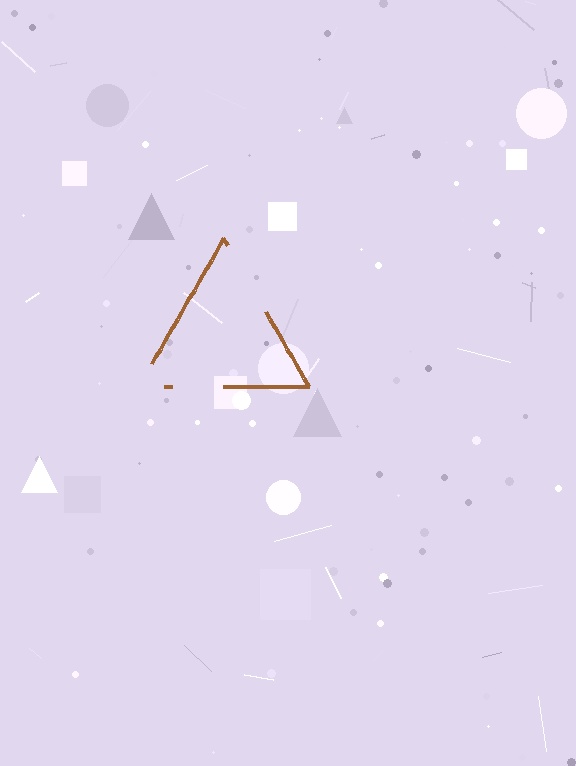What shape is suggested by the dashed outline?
The dashed outline suggests a triangle.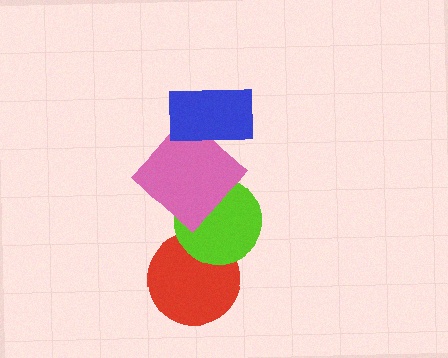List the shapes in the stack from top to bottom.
From top to bottom: the blue rectangle, the pink diamond, the lime circle, the red circle.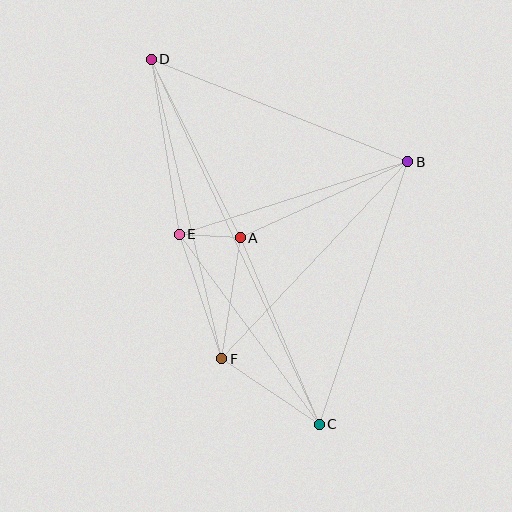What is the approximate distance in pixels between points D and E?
The distance between D and E is approximately 177 pixels.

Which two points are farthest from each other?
Points C and D are farthest from each other.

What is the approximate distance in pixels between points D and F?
The distance between D and F is approximately 307 pixels.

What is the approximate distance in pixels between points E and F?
The distance between E and F is approximately 132 pixels.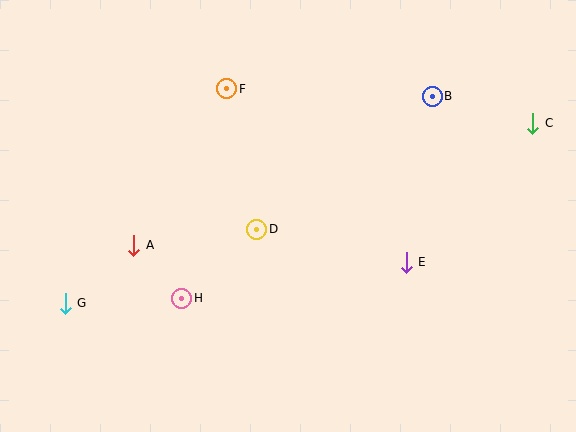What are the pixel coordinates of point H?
Point H is at (182, 298).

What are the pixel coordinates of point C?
Point C is at (533, 123).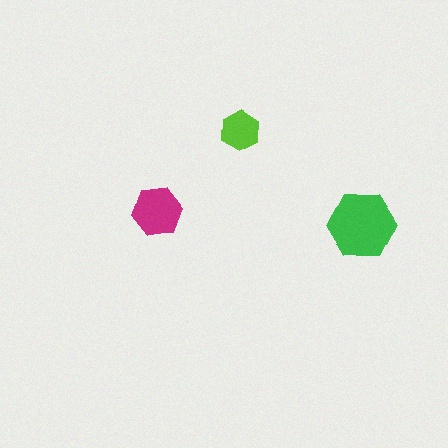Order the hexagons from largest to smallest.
the green one, the magenta one, the lime one.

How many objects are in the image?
There are 3 objects in the image.